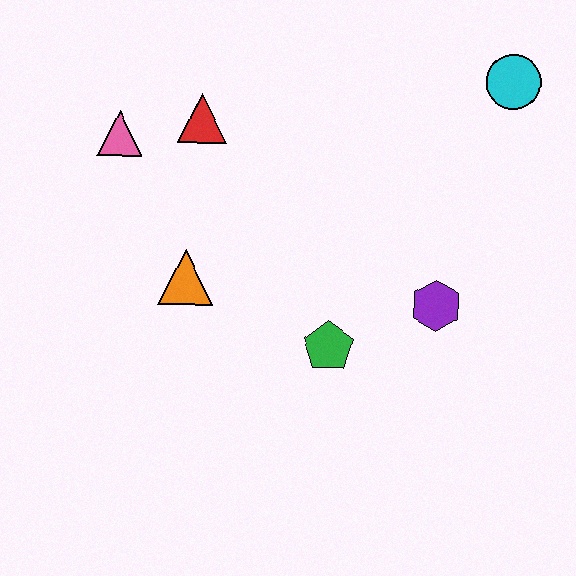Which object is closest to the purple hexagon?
The green pentagon is closest to the purple hexagon.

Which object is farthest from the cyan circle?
The pink triangle is farthest from the cyan circle.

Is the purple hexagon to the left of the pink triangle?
No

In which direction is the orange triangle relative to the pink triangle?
The orange triangle is below the pink triangle.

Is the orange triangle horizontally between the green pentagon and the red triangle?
No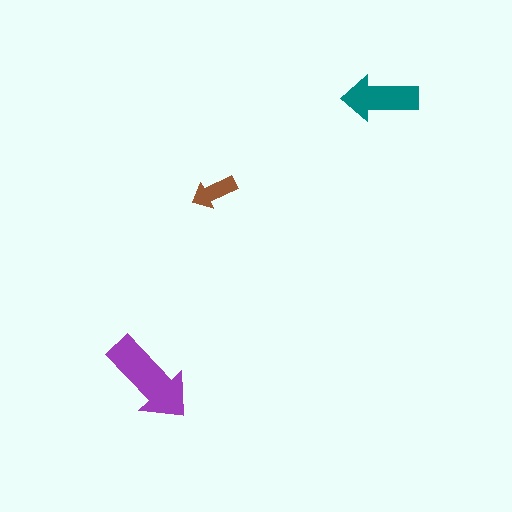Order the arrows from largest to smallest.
the purple one, the teal one, the brown one.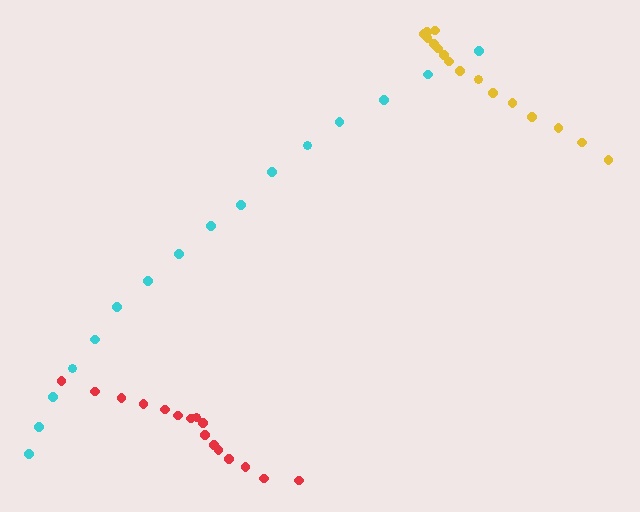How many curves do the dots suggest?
There are 3 distinct paths.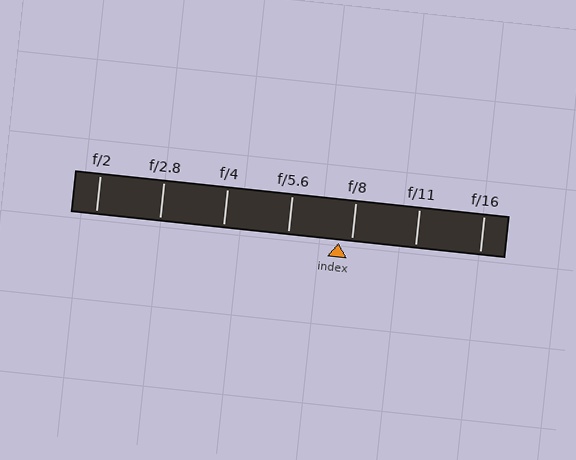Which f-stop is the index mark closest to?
The index mark is closest to f/8.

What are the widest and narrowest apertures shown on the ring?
The widest aperture shown is f/2 and the narrowest is f/16.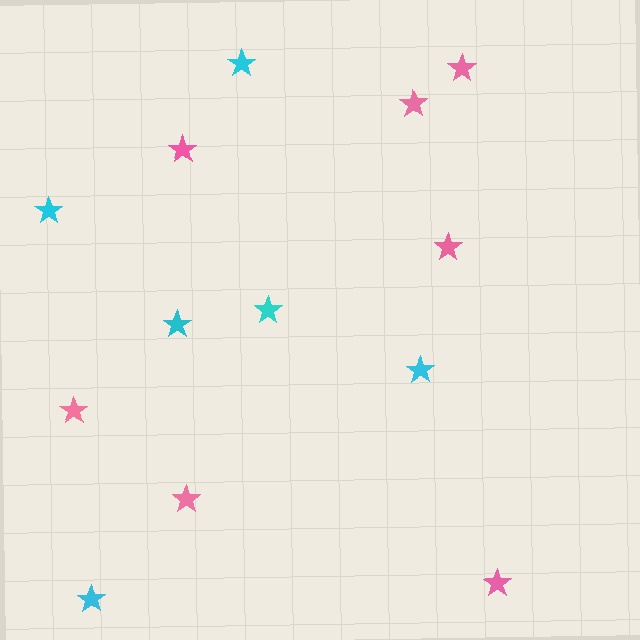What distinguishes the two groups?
There are 2 groups: one group of pink stars (7) and one group of cyan stars (6).